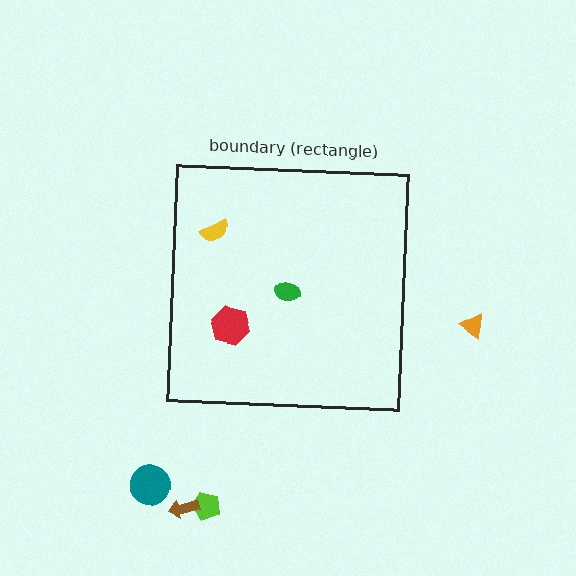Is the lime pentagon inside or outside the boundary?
Outside.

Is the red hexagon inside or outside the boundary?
Inside.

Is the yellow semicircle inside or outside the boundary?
Inside.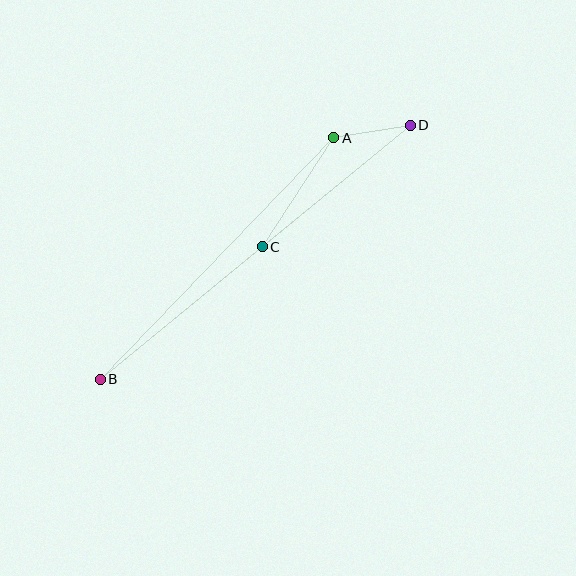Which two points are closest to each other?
Points A and D are closest to each other.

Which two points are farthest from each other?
Points B and D are farthest from each other.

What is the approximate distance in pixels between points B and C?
The distance between B and C is approximately 209 pixels.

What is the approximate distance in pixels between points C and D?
The distance between C and D is approximately 192 pixels.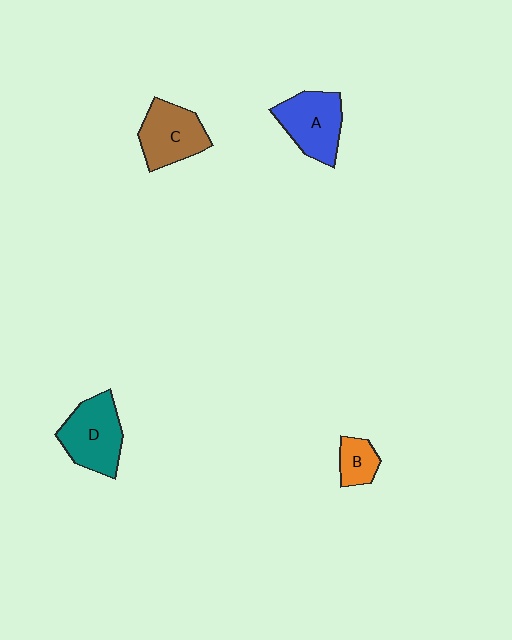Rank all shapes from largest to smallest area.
From largest to smallest: D (teal), A (blue), C (brown), B (orange).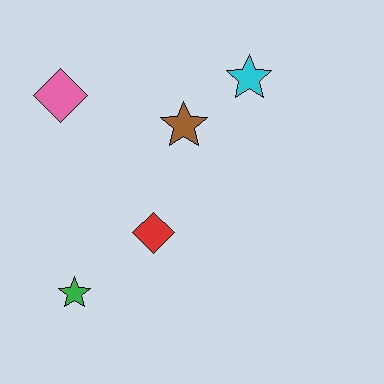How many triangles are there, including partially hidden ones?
There are no triangles.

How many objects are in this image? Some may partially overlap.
There are 5 objects.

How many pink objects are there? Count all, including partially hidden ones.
There is 1 pink object.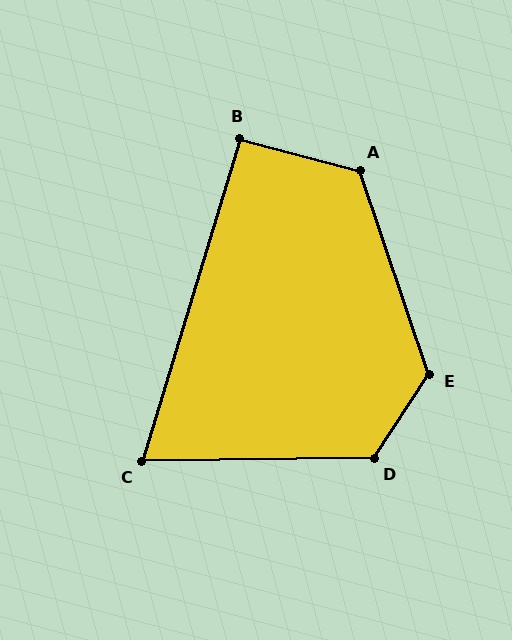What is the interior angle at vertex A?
Approximately 124 degrees (obtuse).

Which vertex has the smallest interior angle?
C, at approximately 72 degrees.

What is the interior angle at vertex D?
Approximately 124 degrees (obtuse).